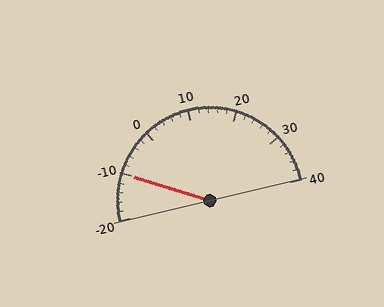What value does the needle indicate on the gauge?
The needle indicates approximately -10.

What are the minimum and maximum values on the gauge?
The gauge ranges from -20 to 40.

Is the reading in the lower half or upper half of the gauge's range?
The reading is in the lower half of the range (-20 to 40).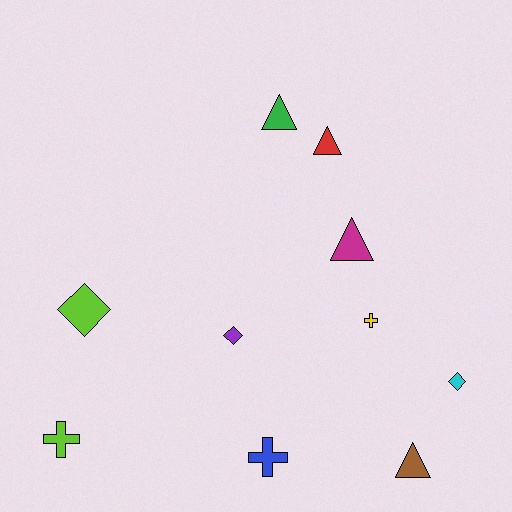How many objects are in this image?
There are 10 objects.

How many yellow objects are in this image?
There is 1 yellow object.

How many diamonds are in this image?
There are 3 diamonds.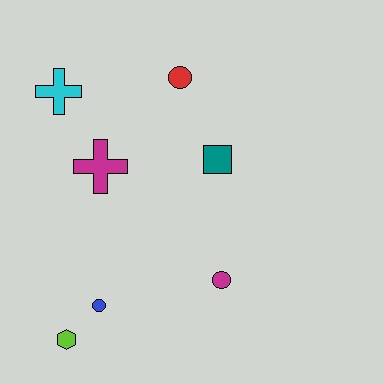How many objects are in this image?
There are 7 objects.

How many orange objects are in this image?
There are no orange objects.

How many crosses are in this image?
There are 2 crosses.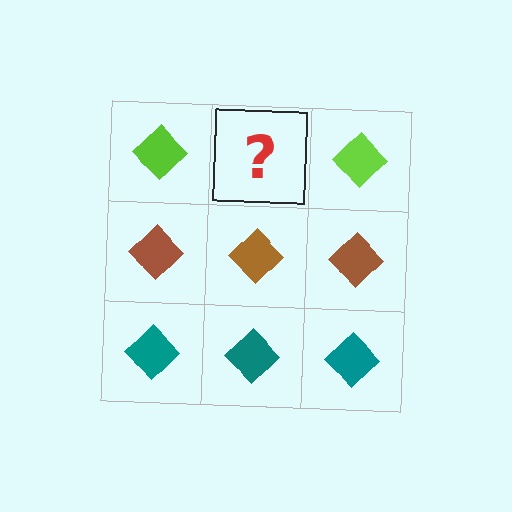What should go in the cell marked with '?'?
The missing cell should contain a lime diamond.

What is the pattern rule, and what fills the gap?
The rule is that each row has a consistent color. The gap should be filled with a lime diamond.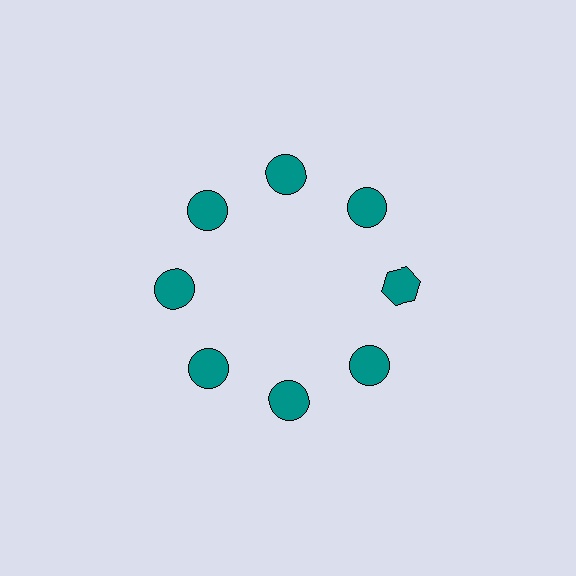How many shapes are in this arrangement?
There are 8 shapes arranged in a ring pattern.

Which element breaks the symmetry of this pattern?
The teal hexagon at roughly the 3 o'clock position breaks the symmetry. All other shapes are teal circles.